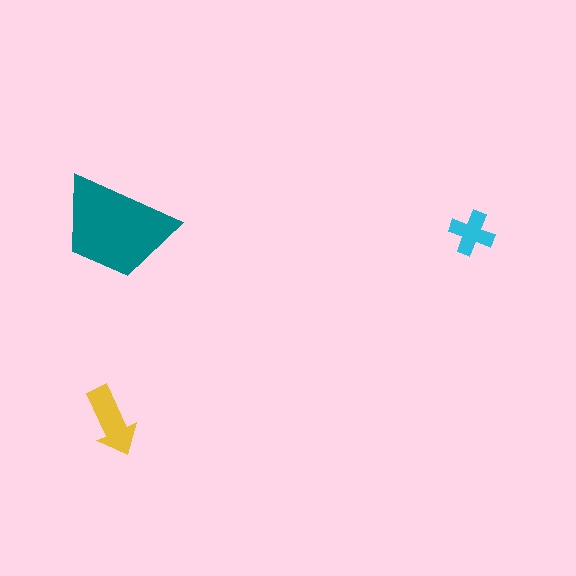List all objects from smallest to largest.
The cyan cross, the yellow arrow, the teal trapezoid.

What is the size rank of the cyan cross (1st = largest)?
3rd.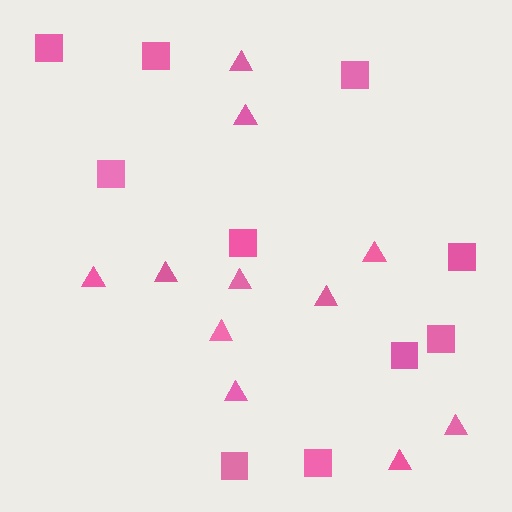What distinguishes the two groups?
There are 2 groups: one group of triangles (11) and one group of squares (10).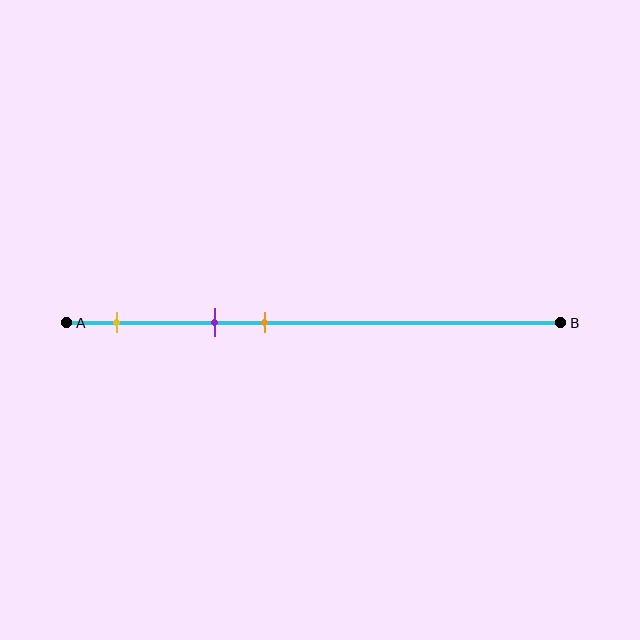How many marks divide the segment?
There are 3 marks dividing the segment.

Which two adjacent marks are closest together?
The purple and orange marks are the closest adjacent pair.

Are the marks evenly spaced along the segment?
Yes, the marks are approximately evenly spaced.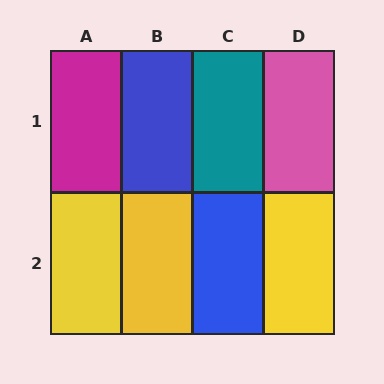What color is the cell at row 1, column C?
Teal.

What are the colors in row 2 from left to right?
Yellow, yellow, blue, yellow.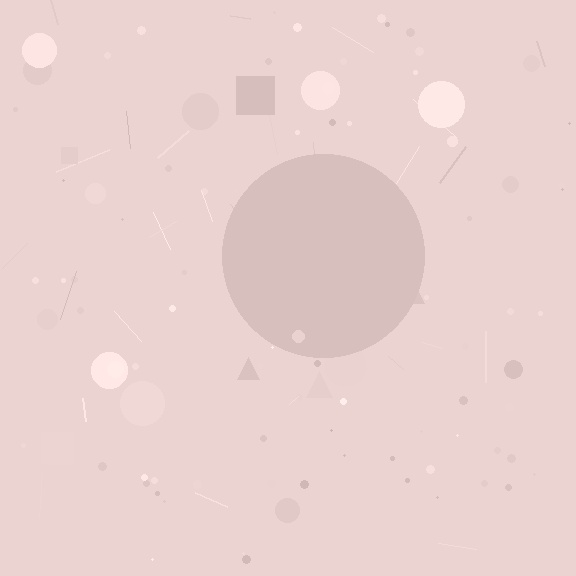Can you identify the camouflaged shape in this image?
The camouflaged shape is a circle.